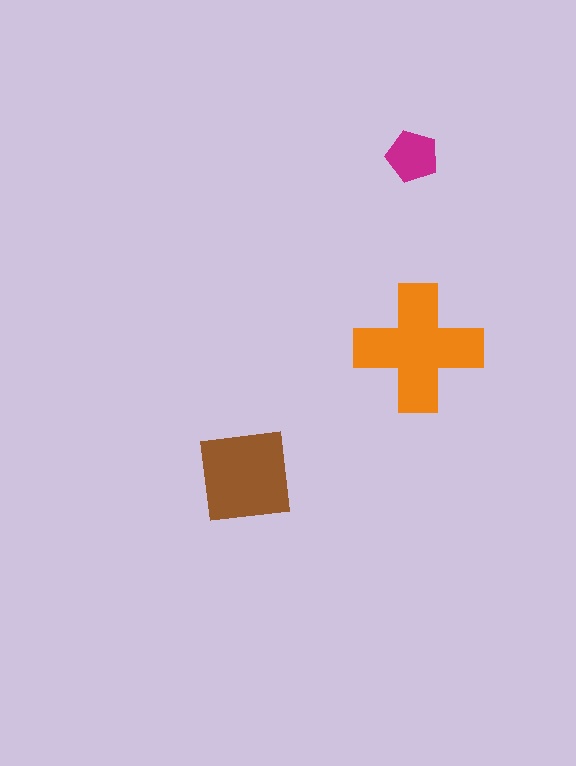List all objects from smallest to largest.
The magenta pentagon, the brown square, the orange cross.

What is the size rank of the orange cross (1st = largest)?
1st.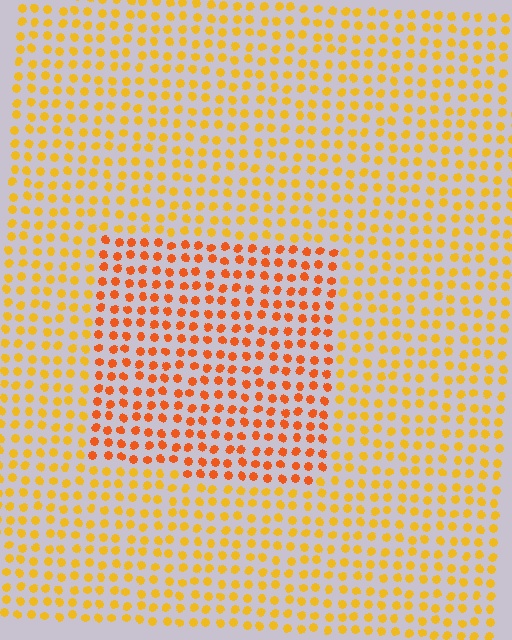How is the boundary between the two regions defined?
The boundary is defined purely by a slight shift in hue (about 28 degrees). Spacing, size, and orientation are identical on both sides.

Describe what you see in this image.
The image is filled with small yellow elements in a uniform arrangement. A rectangle-shaped region is visible where the elements are tinted to a slightly different hue, forming a subtle color boundary.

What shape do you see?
I see a rectangle.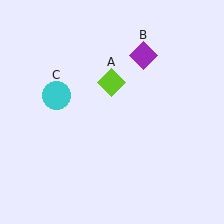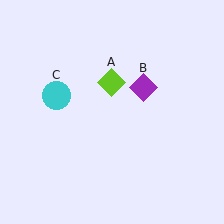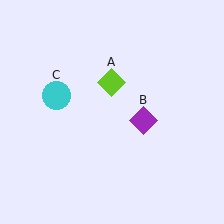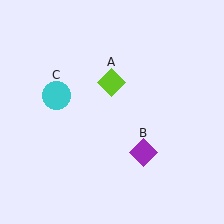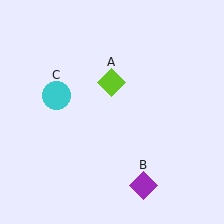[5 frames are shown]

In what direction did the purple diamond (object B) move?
The purple diamond (object B) moved down.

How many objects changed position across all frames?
1 object changed position: purple diamond (object B).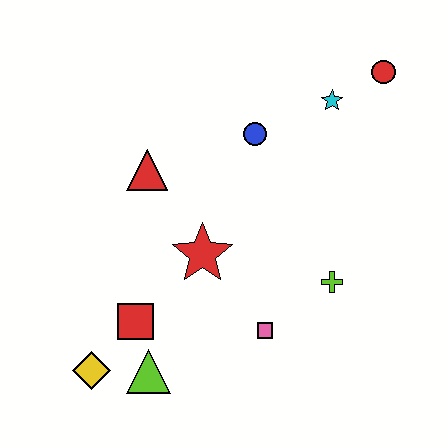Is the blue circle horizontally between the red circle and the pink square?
No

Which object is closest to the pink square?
The lime cross is closest to the pink square.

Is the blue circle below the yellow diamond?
No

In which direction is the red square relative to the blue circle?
The red square is below the blue circle.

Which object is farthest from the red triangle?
The red circle is farthest from the red triangle.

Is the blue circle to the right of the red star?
Yes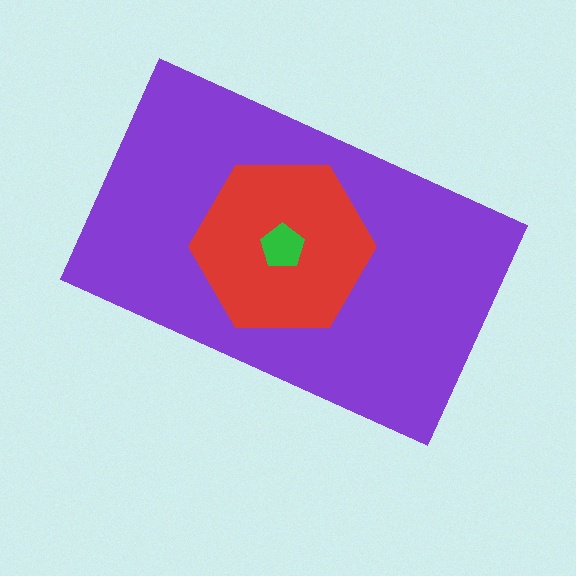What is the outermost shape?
The purple rectangle.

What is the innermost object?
The green pentagon.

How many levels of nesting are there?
3.